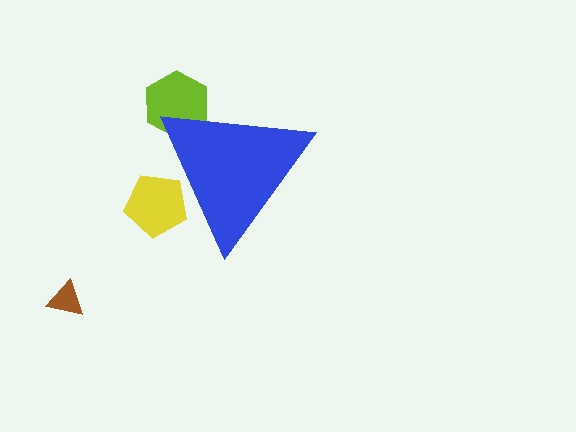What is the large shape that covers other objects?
A blue triangle.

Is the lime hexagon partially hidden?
Yes, the lime hexagon is partially hidden behind the blue triangle.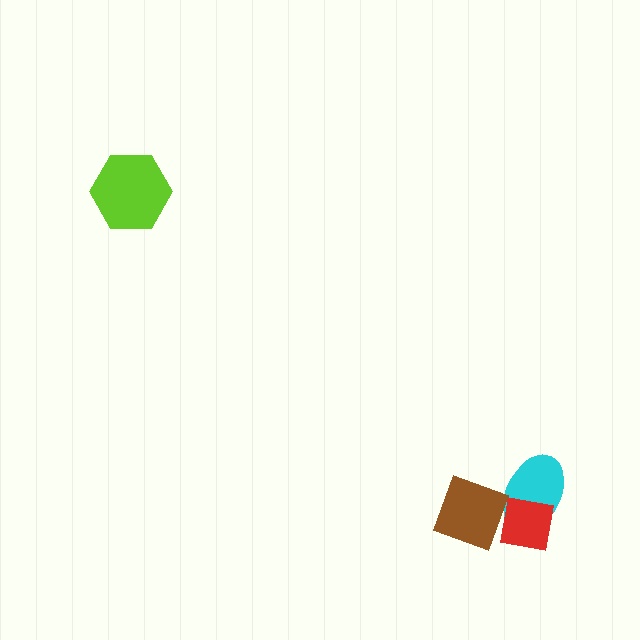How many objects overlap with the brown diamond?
2 objects overlap with the brown diamond.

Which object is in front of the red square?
The brown diamond is in front of the red square.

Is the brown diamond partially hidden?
No, no other shape covers it.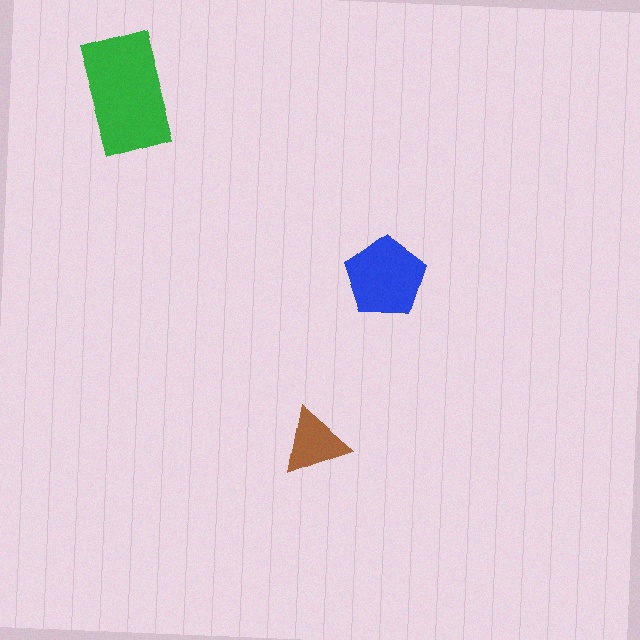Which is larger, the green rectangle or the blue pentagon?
The green rectangle.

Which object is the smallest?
The brown triangle.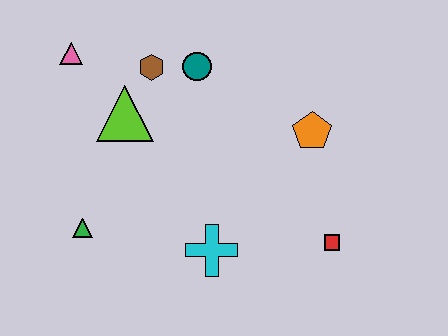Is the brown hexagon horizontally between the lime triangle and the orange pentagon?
Yes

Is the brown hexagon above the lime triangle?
Yes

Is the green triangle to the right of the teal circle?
No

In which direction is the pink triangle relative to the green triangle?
The pink triangle is above the green triangle.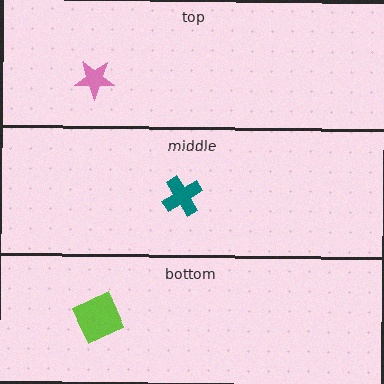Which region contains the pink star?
The top region.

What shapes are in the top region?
The pink star.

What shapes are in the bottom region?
The lime square.